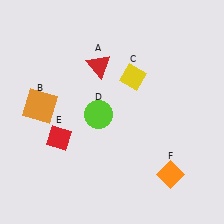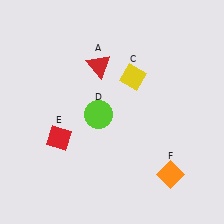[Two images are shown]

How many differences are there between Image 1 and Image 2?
There is 1 difference between the two images.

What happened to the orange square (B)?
The orange square (B) was removed in Image 2. It was in the top-left area of Image 1.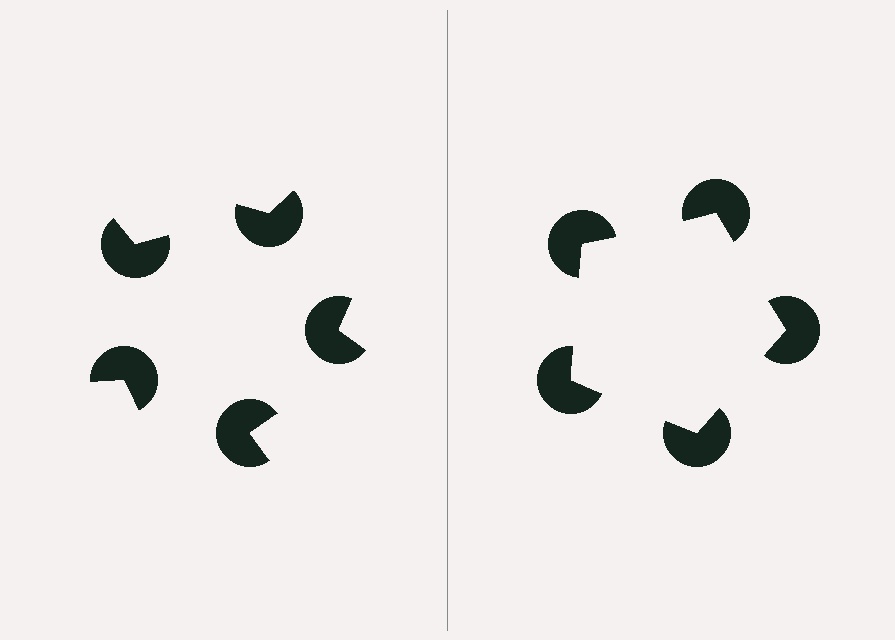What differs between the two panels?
The pac-man discs are positioned identically on both sides; only the wedge orientations differ. On the right they align to a pentagon; on the left they are misaligned.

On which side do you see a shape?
An illusory pentagon appears on the right side. On the left side the wedge cuts are rotated, so no coherent shape forms.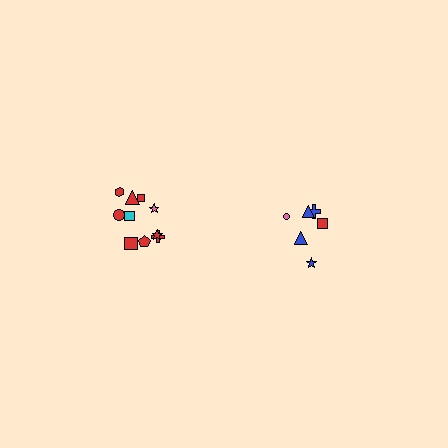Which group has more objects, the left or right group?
The left group.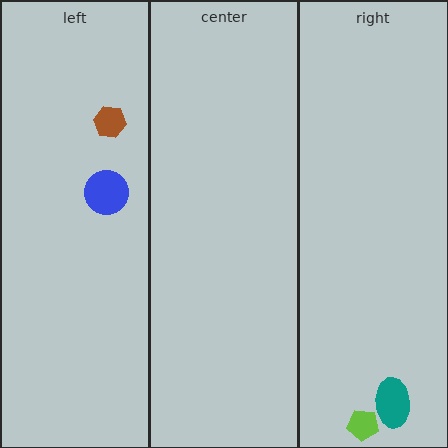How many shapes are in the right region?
2.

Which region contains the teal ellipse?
The right region.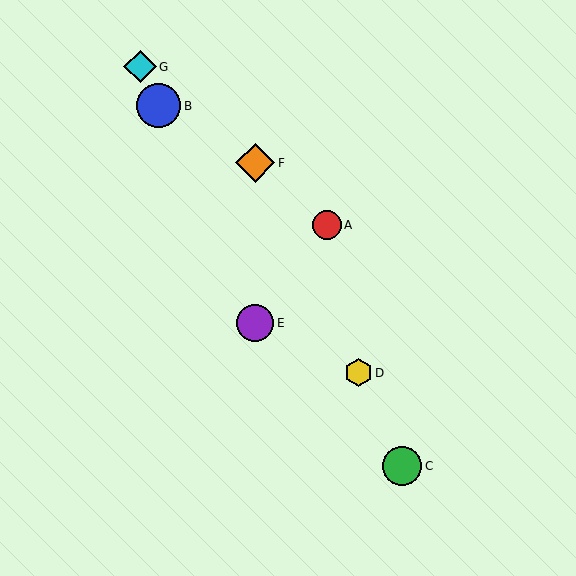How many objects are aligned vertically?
2 objects (E, F) are aligned vertically.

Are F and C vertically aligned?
No, F is at x≈255 and C is at x≈402.